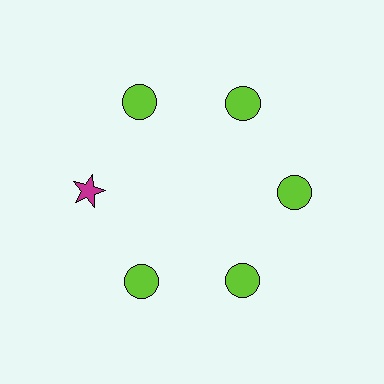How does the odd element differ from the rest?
It differs in both color (magenta instead of lime) and shape (star instead of circle).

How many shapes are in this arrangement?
There are 6 shapes arranged in a ring pattern.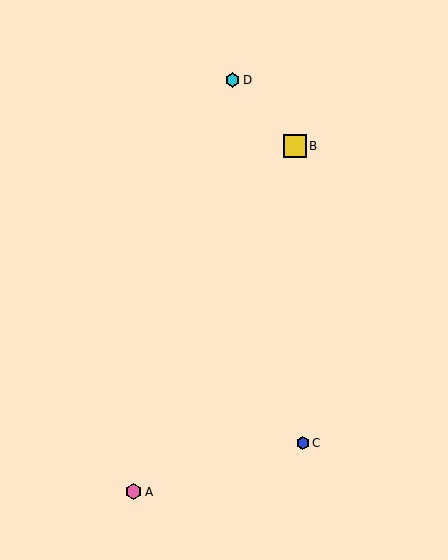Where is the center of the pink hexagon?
The center of the pink hexagon is at (134, 492).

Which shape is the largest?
The yellow square (labeled B) is the largest.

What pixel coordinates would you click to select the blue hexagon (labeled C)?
Click at (303, 443) to select the blue hexagon C.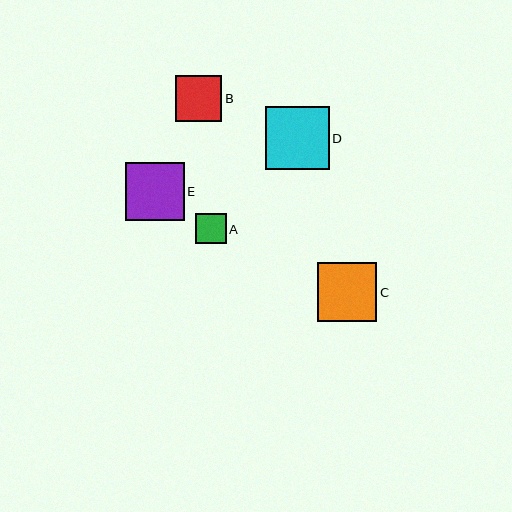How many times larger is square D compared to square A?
Square D is approximately 2.1 times the size of square A.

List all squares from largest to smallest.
From largest to smallest: D, C, E, B, A.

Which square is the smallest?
Square A is the smallest with a size of approximately 30 pixels.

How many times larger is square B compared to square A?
Square B is approximately 1.5 times the size of square A.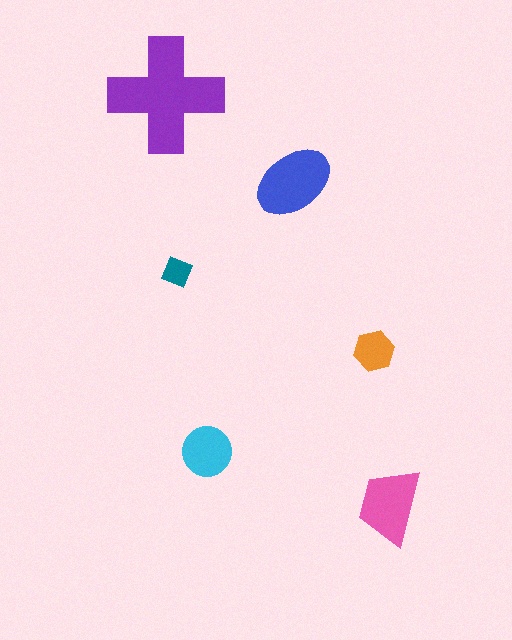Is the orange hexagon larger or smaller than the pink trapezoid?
Smaller.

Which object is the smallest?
The teal diamond.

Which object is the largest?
The purple cross.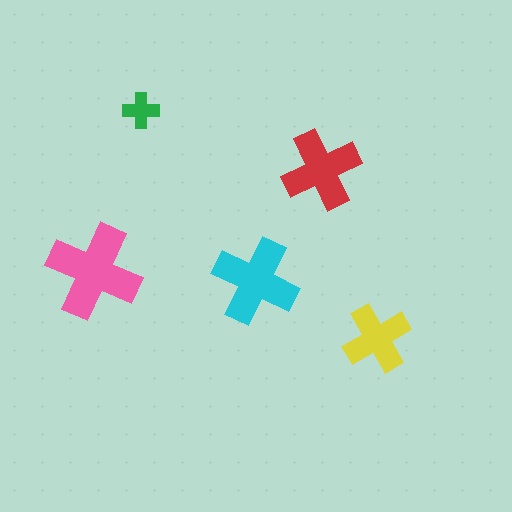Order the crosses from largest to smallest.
the pink one, the cyan one, the red one, the yellow one, the green one.